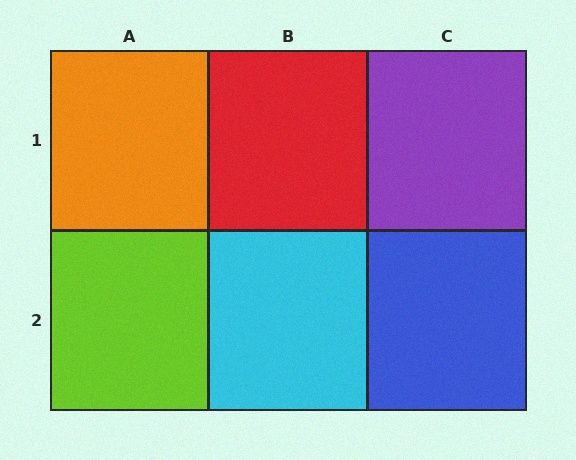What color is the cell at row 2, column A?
Lime.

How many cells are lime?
1 cell is lime.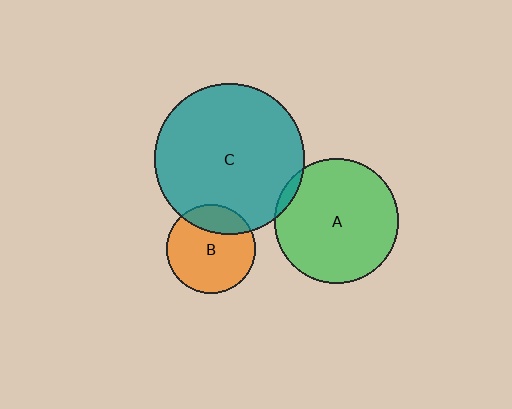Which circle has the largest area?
Circle C (teal).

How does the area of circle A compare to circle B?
Approximately 2.0 times.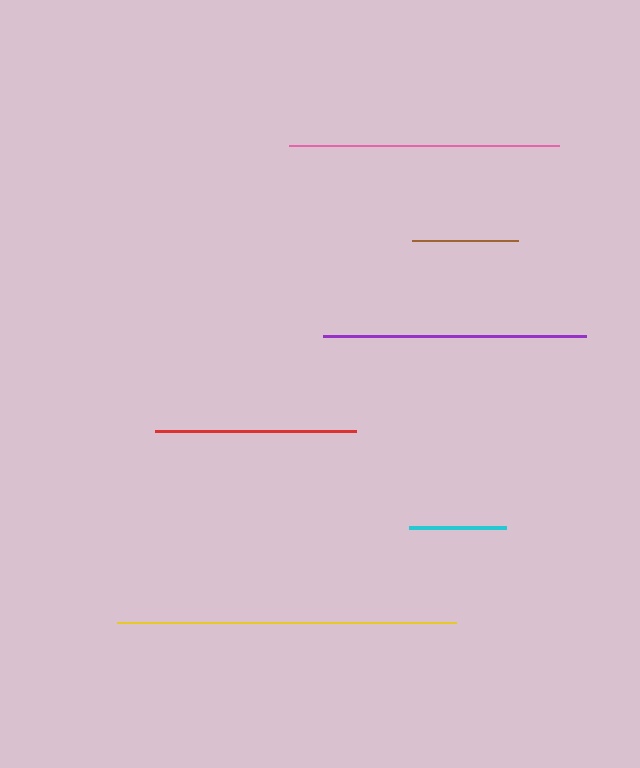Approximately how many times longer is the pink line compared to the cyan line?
The pink line is approximately 2.8 times the length of the cyan line.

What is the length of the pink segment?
The pink segment is approximately 270 pixels long.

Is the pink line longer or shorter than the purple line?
The pink line is longer than the purple line.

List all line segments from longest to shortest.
From longest to shortest: yellow, pink, purple, red, brown, cyan.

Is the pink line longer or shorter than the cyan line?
The pink line is longer than the cyan line.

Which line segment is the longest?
The yellow line is the longest at approximately 338 pixels.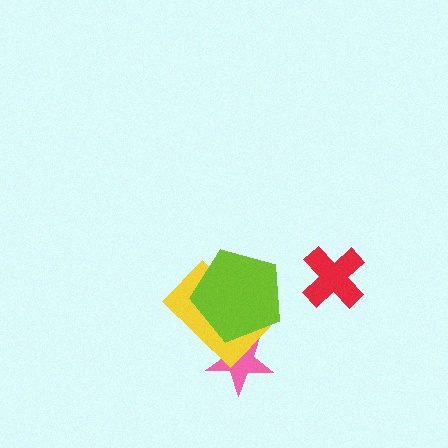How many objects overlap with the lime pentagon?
2 objects overlap with the lime pentagon.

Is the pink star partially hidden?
Yes, it is partially covered by another shape.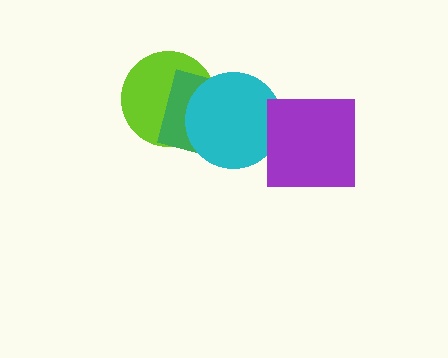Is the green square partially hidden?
Yes, it is partially covered by another shape.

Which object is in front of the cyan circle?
The purple square is in front of the cyan circle.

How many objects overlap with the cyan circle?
3 objects overlap with the cyan circle.